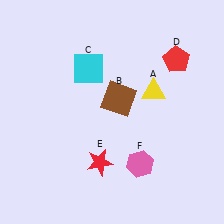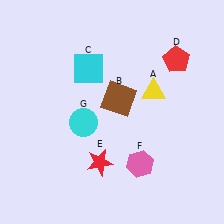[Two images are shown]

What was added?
A cyan circle (G) was added in Image 2.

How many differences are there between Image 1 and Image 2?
There is 1 difference between the two images.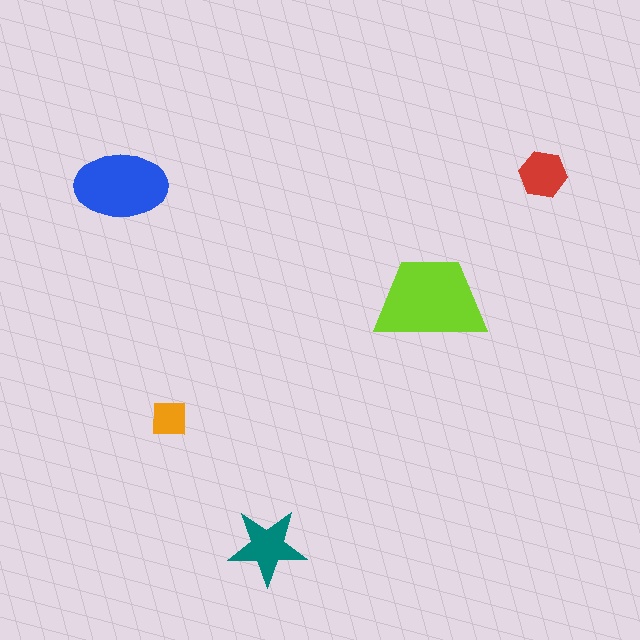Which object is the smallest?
The orange square.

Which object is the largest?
The lime trapezoid.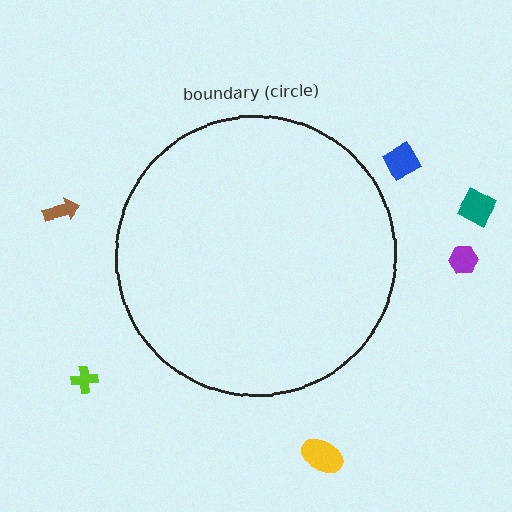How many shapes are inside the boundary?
0 inside, 6 outside.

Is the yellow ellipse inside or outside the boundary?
Outside.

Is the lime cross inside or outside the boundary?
Outside.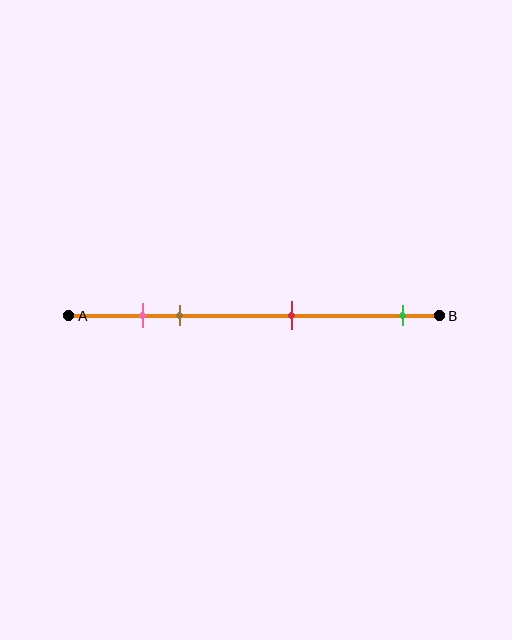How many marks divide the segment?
There are 4 marks dividing the segment.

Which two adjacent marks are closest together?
The pink and brown marks are the closest adjacent pair.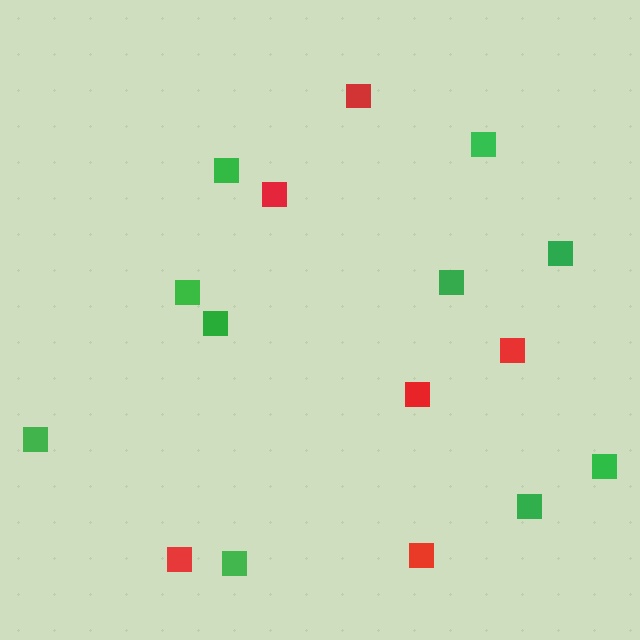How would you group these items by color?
There are 2 groups: one group of red squares (6) and one group of green squares (10).